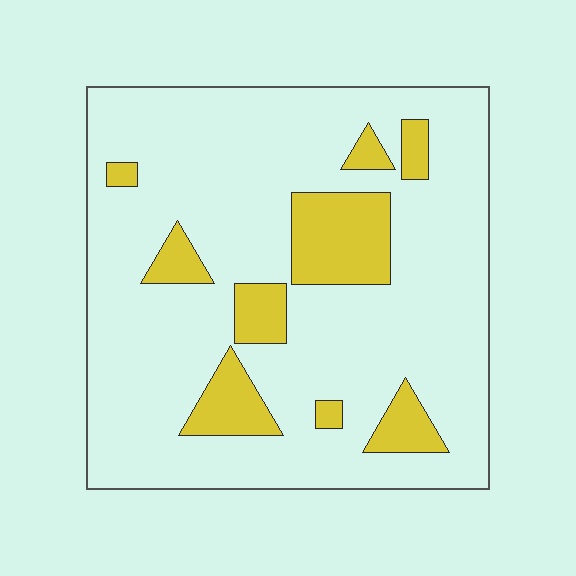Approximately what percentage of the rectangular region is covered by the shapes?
Approximately 15%.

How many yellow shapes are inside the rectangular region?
9.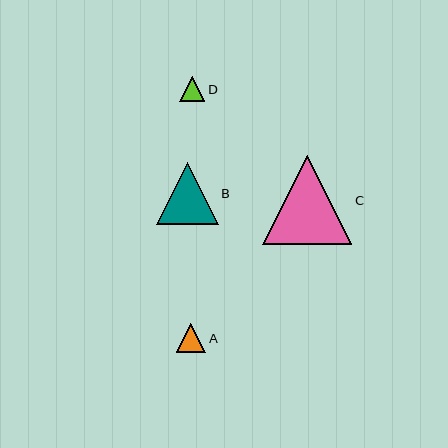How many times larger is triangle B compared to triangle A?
Triangle B is approximately 2.1 times the size of triangle A.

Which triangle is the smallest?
Triangle D is the smallest with a size of approximately 25 pixels.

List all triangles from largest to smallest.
From largest to smallest: C, B, A, D.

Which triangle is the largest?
Triangle C is the largest with a size of approximately 89 pixels.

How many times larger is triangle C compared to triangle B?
Triangle C is approximately 1.5 times the size of triangle B.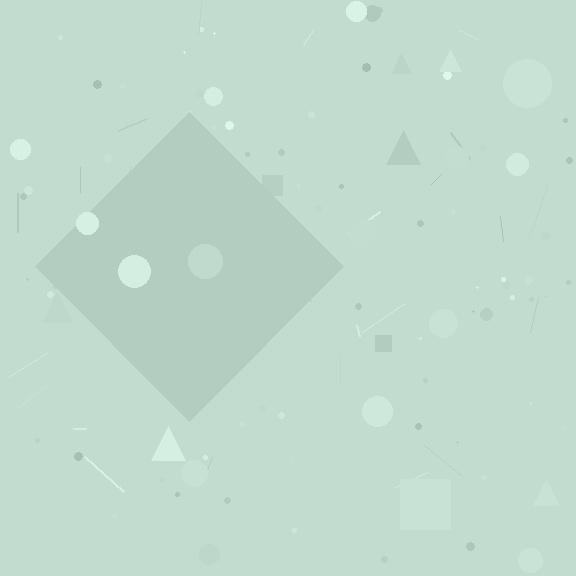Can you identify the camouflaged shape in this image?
The camouflaged shape is a diamond.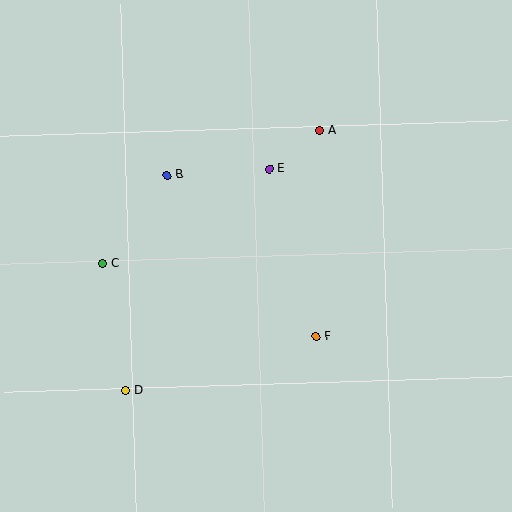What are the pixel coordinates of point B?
Point B is at (167, 175).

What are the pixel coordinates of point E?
Point E is at (270, 169).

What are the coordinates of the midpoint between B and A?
The midpoint between B and A is at (244, 153).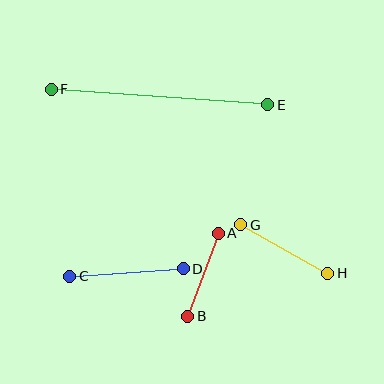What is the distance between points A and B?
The distance is approximately 89 pixels.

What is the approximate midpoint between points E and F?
The midpoint is at approximately (160, 97) pixels.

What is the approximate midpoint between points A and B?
The midpoint is at approximately (203, 275) pixels.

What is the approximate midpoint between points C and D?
The midpoint is at approximately (127, 273) pixels.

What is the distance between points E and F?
The distance is approximately 217 pixels.